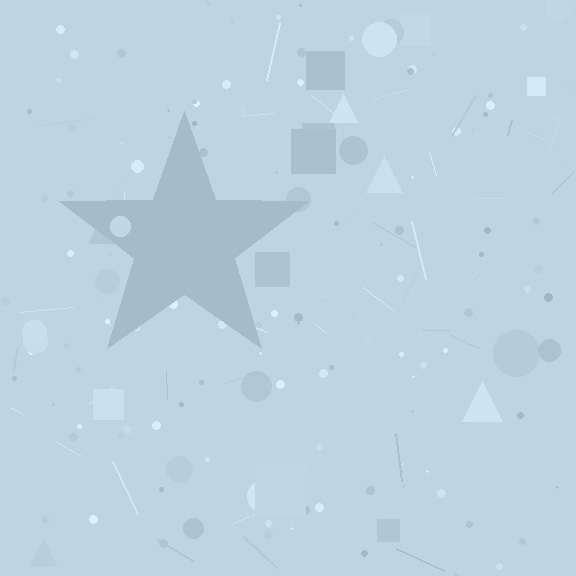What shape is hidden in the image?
A star is hidden in the image.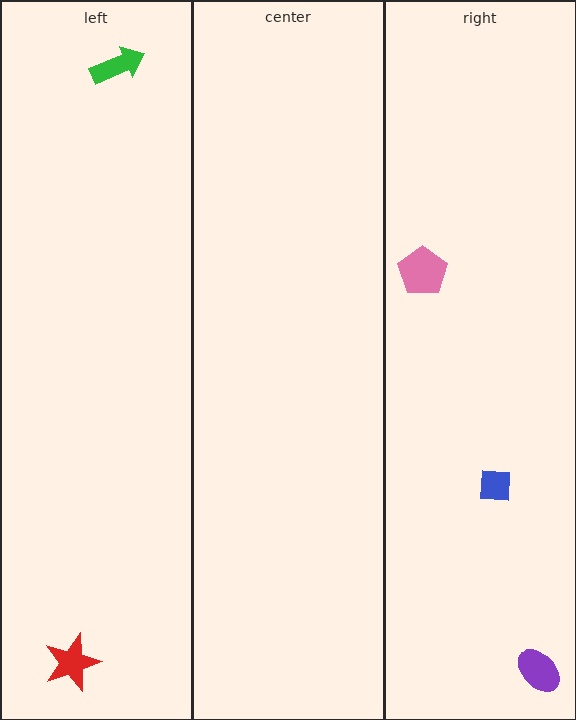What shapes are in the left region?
The red star, the green arrow.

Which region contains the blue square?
The right region.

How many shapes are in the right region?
3.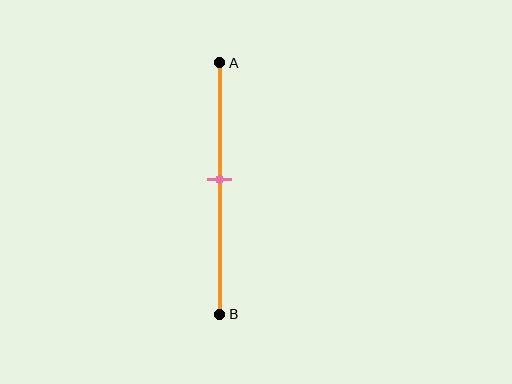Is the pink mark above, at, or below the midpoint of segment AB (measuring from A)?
The pink mark is above the midpoint of segment AB.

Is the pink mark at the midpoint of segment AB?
No, the mark is at about 45% from A, not at the 50% midpoint.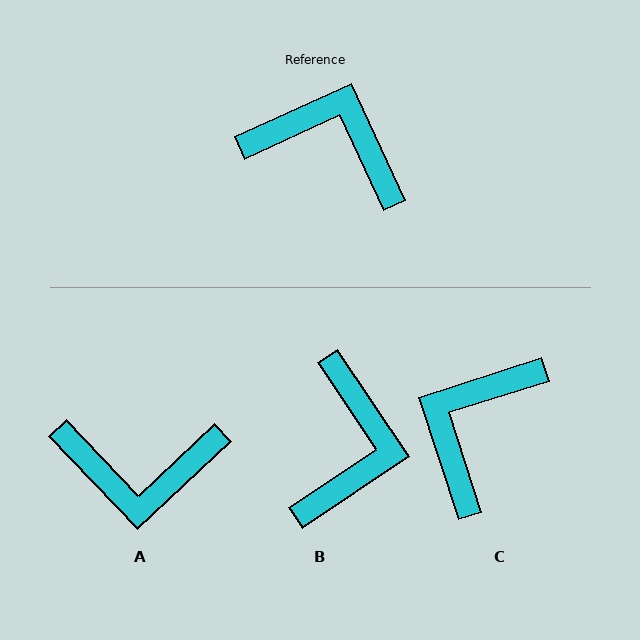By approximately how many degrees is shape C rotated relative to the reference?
Approximately 83 degrees counter-clockwise.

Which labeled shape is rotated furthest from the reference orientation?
A, about 161 degrees away.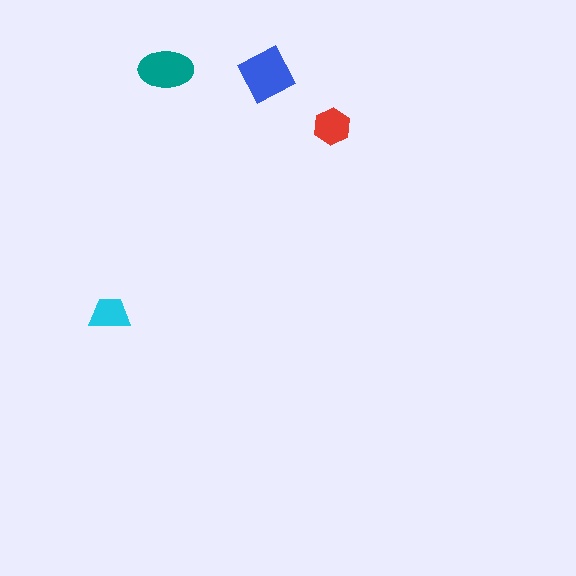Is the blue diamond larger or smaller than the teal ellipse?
Larger.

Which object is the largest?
The blue diamond.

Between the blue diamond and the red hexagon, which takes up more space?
The blue diamond.